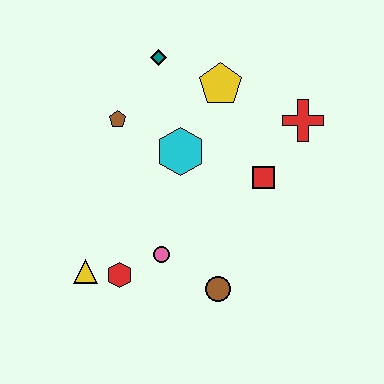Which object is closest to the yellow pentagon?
The teal diamond is closest to the yellow pentagon.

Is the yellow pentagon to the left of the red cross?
Yes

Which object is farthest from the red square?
The yellow triangle is farthest from the red square.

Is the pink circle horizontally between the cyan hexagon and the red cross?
No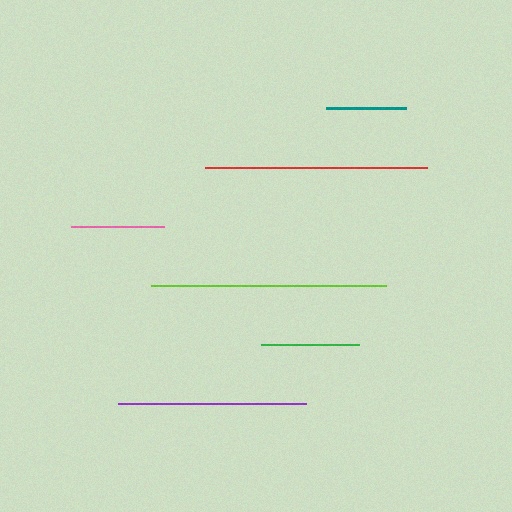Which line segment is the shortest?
The teal line is the shortest at approximately 80 pixels.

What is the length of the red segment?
The red segment is approximately 222 pixels long.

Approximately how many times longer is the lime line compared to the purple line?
The lime line is approximately 1.2 times the length of the purple line.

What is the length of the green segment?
The green segment is approximately 98 pixels long.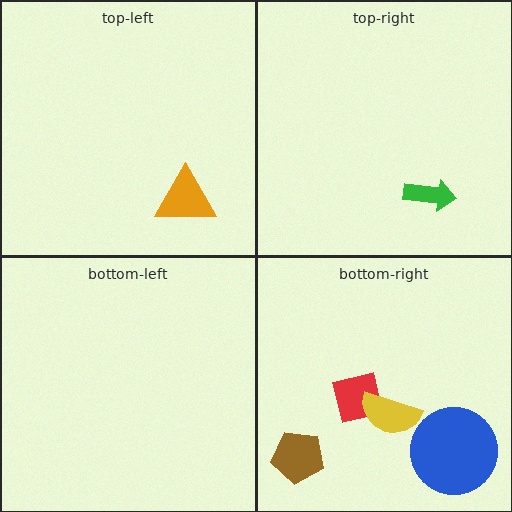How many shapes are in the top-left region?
1.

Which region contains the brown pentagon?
The bottom-right region.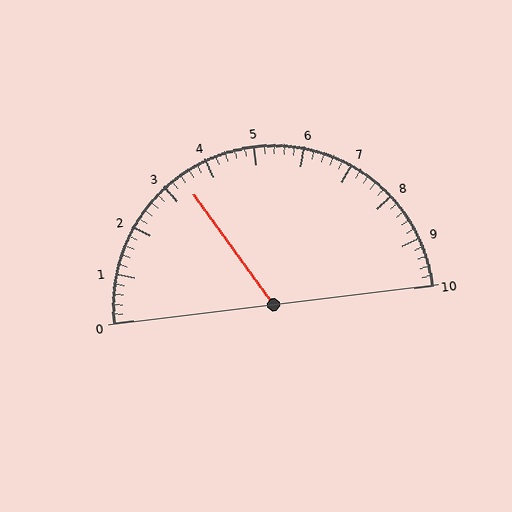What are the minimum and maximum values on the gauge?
The gauge ranges from 0 to 10.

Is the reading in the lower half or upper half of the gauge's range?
The reading is in the lower half of the range (0 to 10).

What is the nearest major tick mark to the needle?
The nearest major tick mark is 3.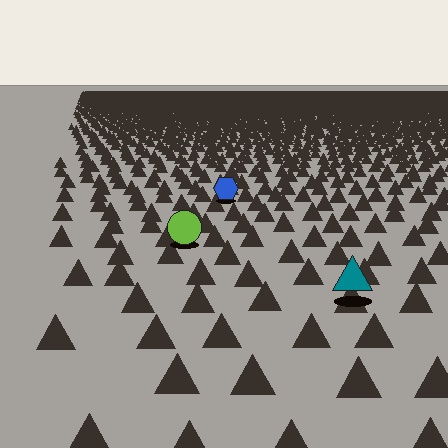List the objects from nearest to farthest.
From nearest to farthest: the teal triangle, the lime circle, the blue hexagon.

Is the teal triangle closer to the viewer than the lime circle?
Yes. The teal triangle is closer — you can tell from the texture gradient: the ground texture is coarser near it.